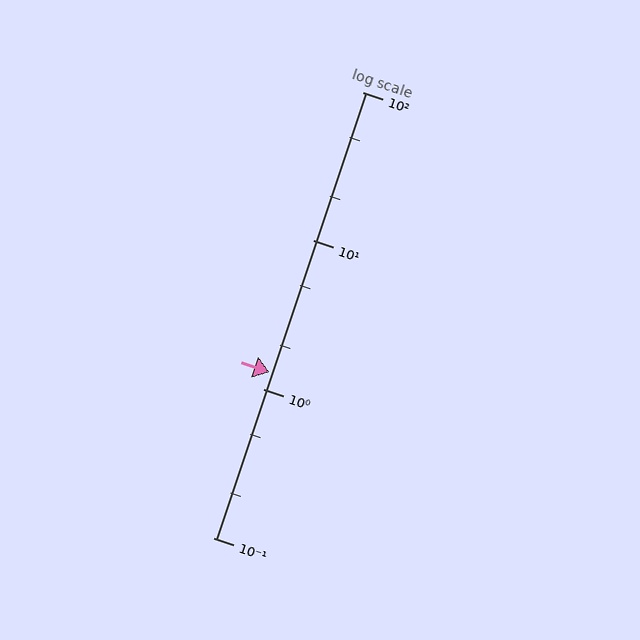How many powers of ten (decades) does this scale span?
The scale spans 3 decades, from 0.1 to 100.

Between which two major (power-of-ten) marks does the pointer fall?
The pointer is between 1 and 10.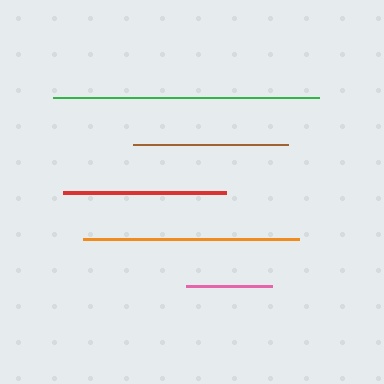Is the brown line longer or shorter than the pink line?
The brown line is longer than the pink line.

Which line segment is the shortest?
The pink line is the shortest at approximately 86 pixels.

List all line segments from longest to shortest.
From longest to shortest: green, orange, red, brown, pink.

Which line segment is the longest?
The green line is the longest at approximately 266 pixels.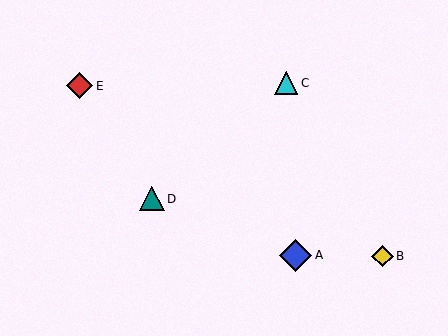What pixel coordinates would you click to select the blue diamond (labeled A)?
Click at (296, 255) to select the blue diamond A.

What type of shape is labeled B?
Shape B is a yellow diamond.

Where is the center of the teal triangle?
The center of the teal triangle is at (152, 199).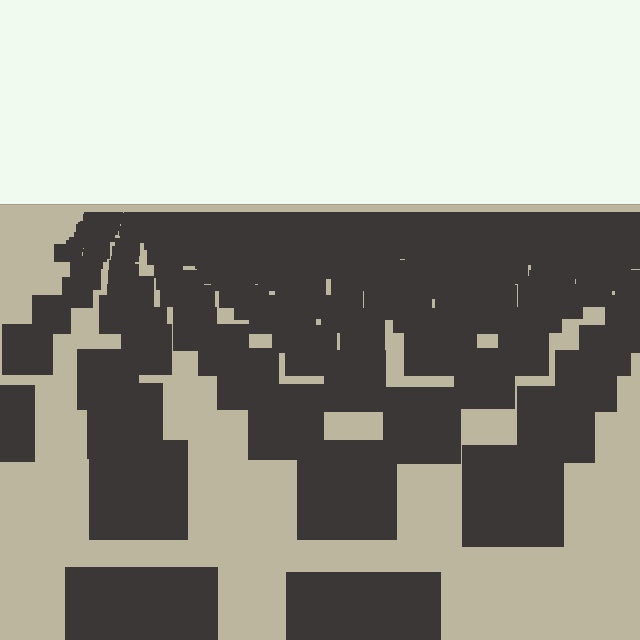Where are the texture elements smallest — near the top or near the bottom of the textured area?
Near the top.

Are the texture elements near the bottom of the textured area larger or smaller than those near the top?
Larger. Near the bottom, elements are closer to the viewer and appear at a bigger on-screen size.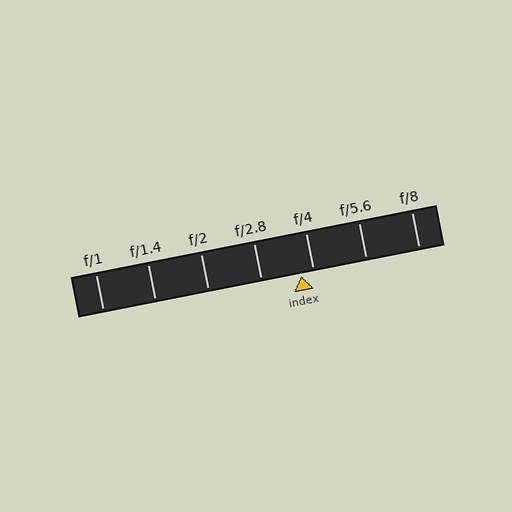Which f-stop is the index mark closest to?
The index mark is closest to f/4.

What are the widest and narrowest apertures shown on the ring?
The widest aperture shown is f/1 and the narrowest is f/8.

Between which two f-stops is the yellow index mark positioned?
The index mark is between f/2.8 and f/4.